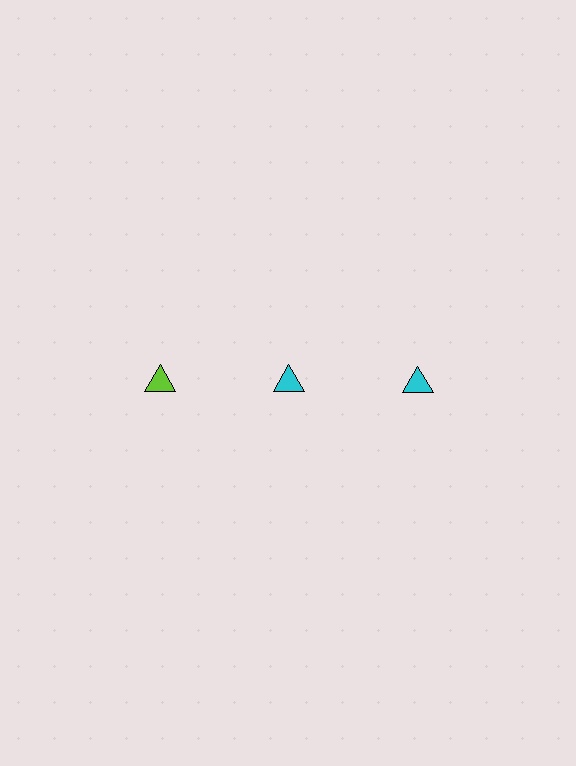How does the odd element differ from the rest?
It has a different color: lime instead of cyan.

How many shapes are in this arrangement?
There are 3 shapes arranged in a grid pattern.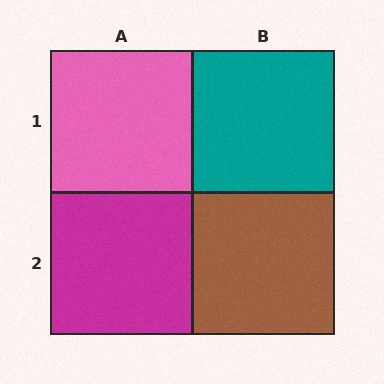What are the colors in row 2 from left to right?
Magenta, brown.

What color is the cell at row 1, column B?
Teal.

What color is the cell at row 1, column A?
Pink.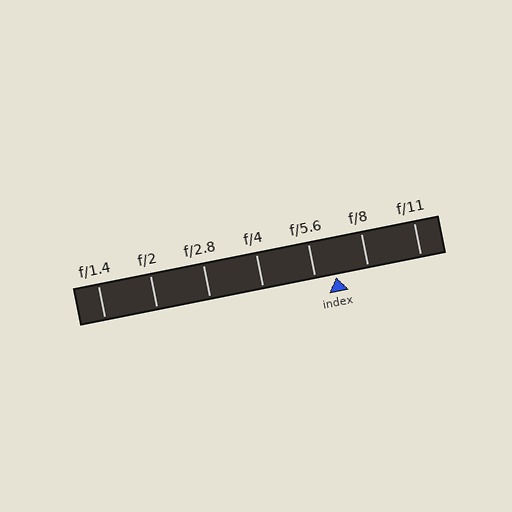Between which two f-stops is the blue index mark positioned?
The index mark is between f/5.6 and f/8.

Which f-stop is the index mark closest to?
The index mark is closest to f/5.6.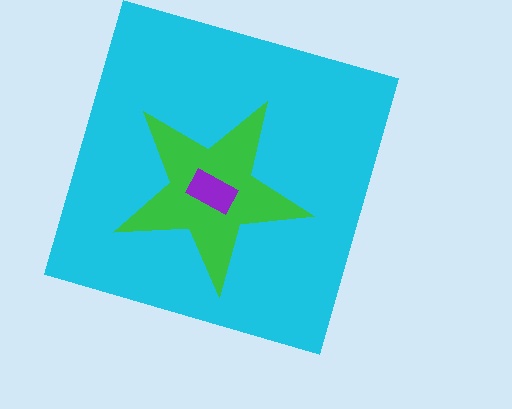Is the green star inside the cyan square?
Yes.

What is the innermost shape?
The purple rectangle.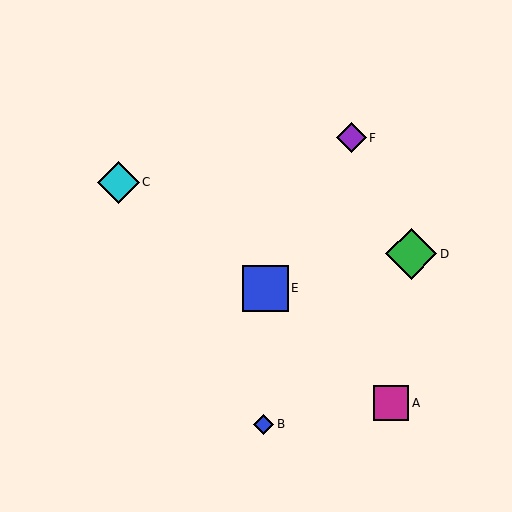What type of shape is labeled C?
Shape C is a cyan diamond.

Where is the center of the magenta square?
The center of the magenta square is at (391, 403).